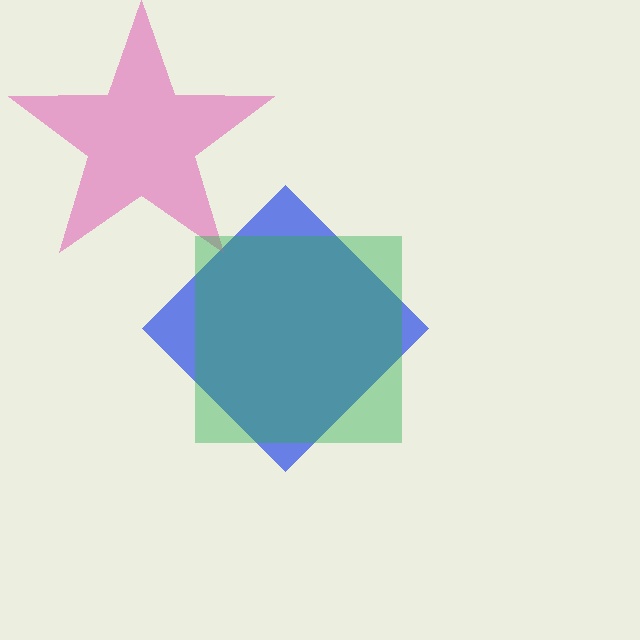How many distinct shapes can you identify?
There are 3 distinct shapes: a blue diamond, a pink star, a green square.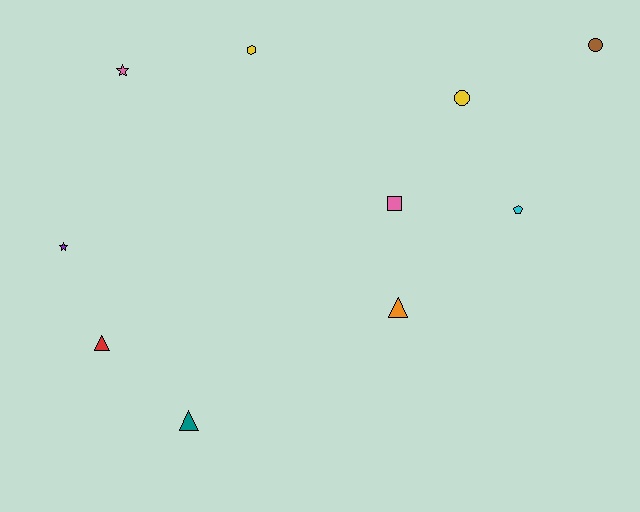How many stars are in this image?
There are 2 stars.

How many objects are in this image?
There are 10 objects.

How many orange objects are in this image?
There is 1 orange object.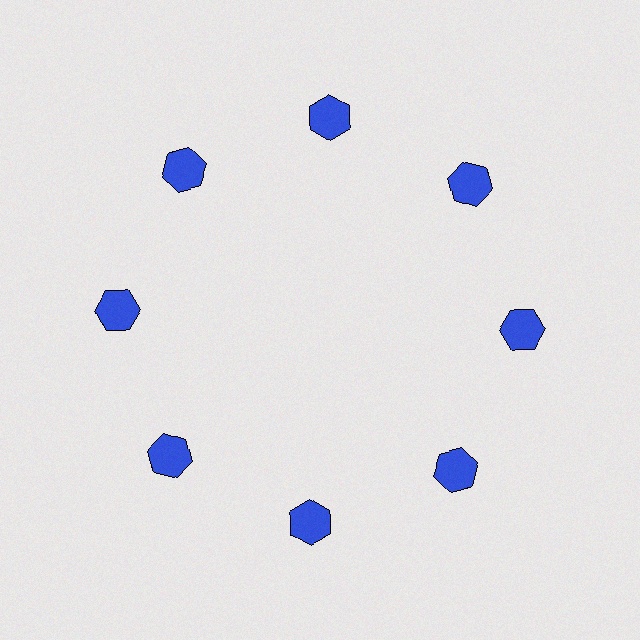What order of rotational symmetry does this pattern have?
This pattern has 8-fold rotational symmetry.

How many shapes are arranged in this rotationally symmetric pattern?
There are 8 shapes, arranged in 8 groups of 1.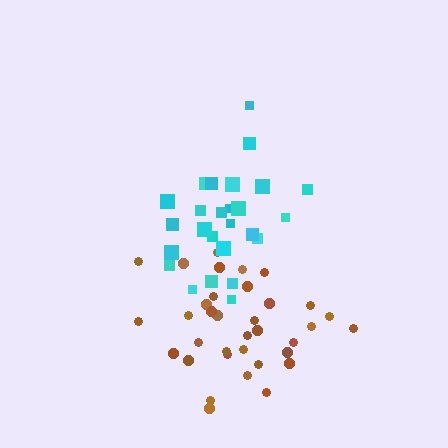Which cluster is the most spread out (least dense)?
Cyan.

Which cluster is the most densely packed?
Brown.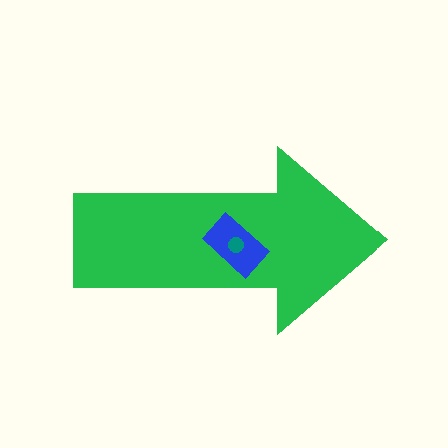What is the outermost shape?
The green arrow.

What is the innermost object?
The teal circle.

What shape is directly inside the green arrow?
The blue rectangle.